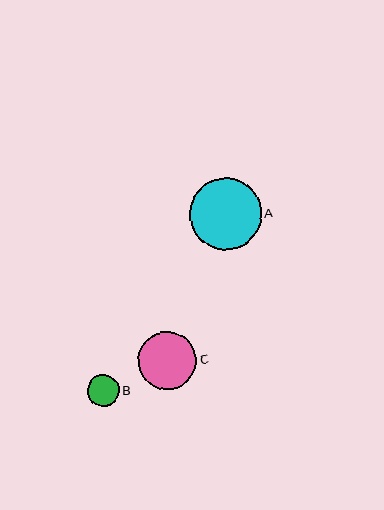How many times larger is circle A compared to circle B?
Circle A is approximately 2.3 times the size of circle B.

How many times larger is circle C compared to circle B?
Circle C is approximately 1.9 times the size of circle B.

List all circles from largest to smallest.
From largest to smallest: A, C, B.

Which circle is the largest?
Circle A is the largest with a size of approximately 71 pixels.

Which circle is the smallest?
Circle B is the smallest with a size of approximately 31 pixels.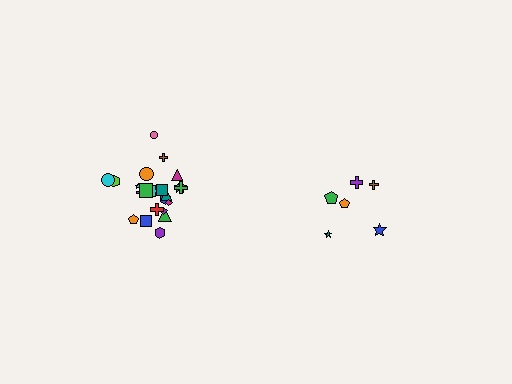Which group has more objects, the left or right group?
The left group.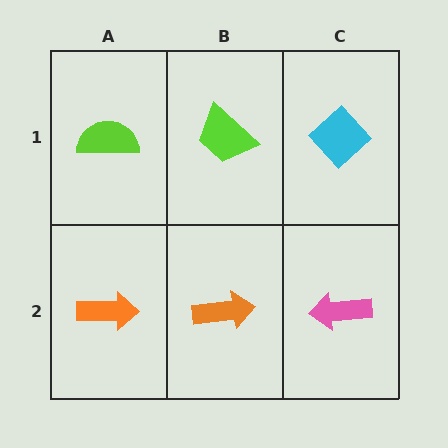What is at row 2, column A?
An orange arrow.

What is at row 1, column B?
A lime trapezoid.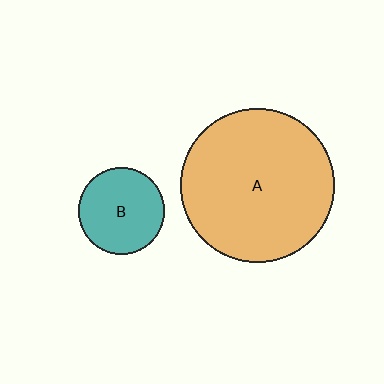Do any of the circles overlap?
No, none of the circles overlap.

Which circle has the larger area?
Circle A (orange).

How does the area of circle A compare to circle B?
Approximately 3.2 times.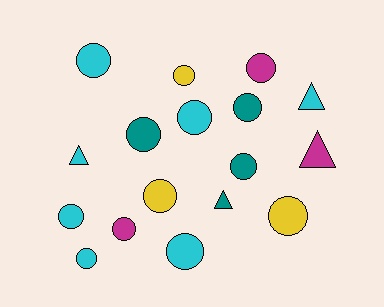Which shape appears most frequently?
Circle, with 13 objects.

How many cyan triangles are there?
There are 2 cyan triangles.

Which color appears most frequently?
Cyan, with 7 objects.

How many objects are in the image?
There are 17 objects.